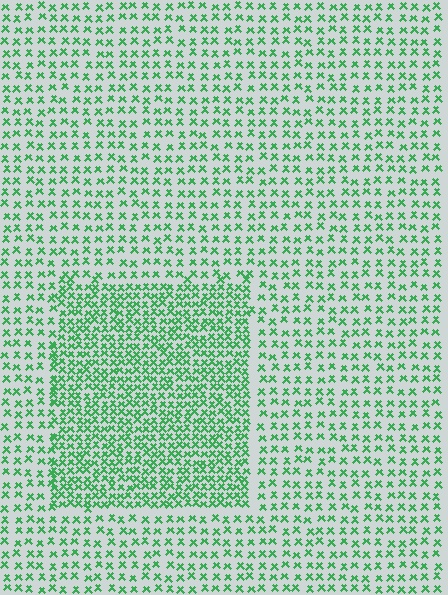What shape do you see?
I see a rectangle.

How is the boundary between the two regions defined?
The boundary is defined by a change in element density (approximately 2.0x ratio). All elements are the same color, size, and shape.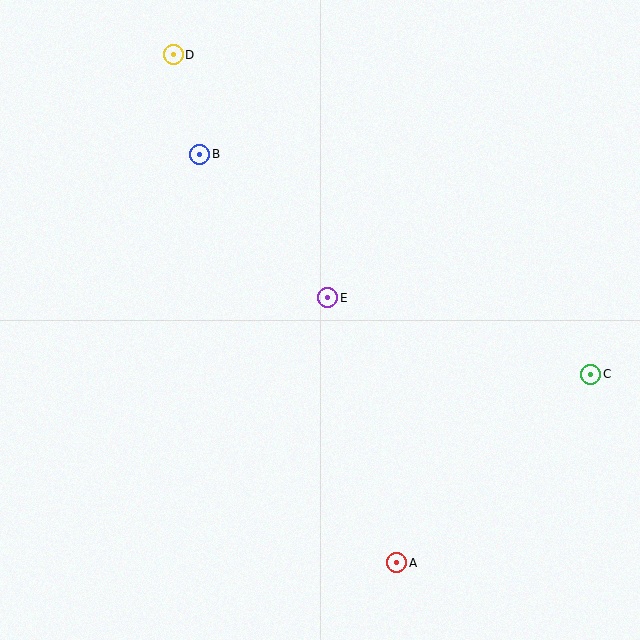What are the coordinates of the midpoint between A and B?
The midpoint between A and B is at (298, 358).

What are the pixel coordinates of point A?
Point A is at (397, 563).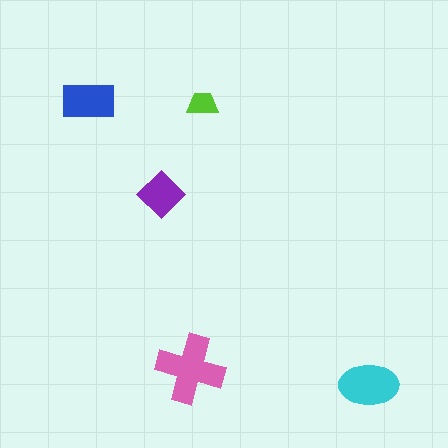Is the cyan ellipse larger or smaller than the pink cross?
Smaller.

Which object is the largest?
The pink cross.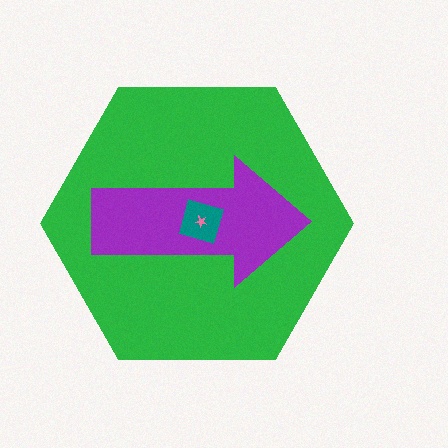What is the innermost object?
The pink star.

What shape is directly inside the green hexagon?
The purple arrow.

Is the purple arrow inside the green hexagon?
Yes.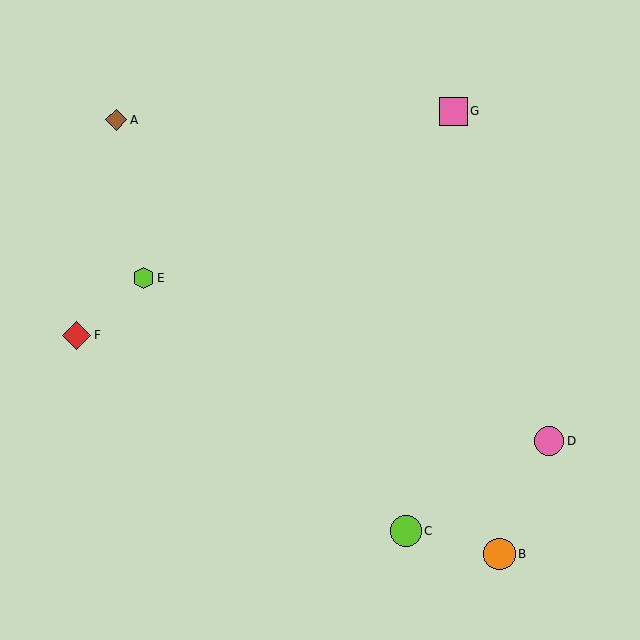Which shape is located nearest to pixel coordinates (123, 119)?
The brown diamond (labeled A) at (116, 120) is nearest to that location.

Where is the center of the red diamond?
The center of the red diamond is at (77, 335).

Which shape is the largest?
The orange circle (labeled B) is the largest.